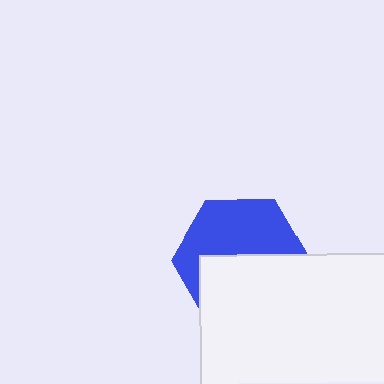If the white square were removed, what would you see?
You would see the complete blue hexagon.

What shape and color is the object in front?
The object in front is a white square.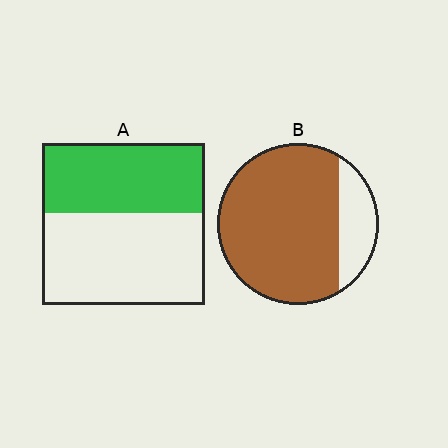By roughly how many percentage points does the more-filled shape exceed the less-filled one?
By roughly 40 percentage points (B over A).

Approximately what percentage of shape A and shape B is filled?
A is approximately 45% and B is approximately 80%.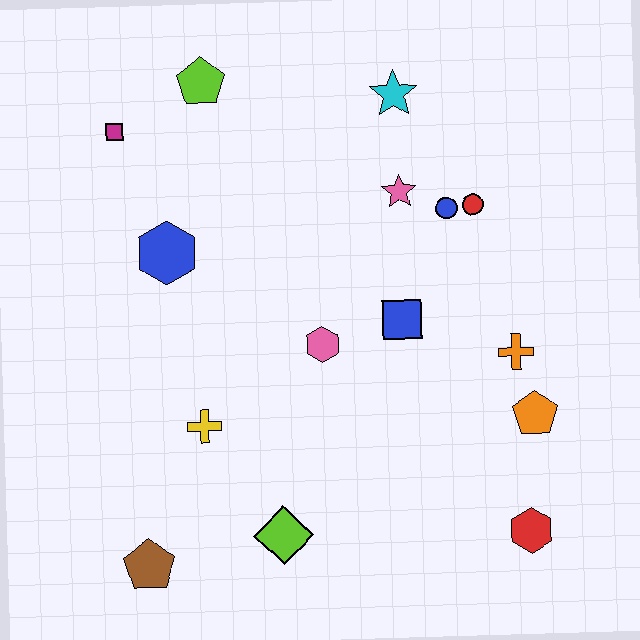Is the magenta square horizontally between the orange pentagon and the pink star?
No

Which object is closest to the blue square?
The pink hexagon is closest to the blue square.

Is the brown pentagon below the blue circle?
Yes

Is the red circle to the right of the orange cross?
No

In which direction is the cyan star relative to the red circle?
The cyan star is above the red circle.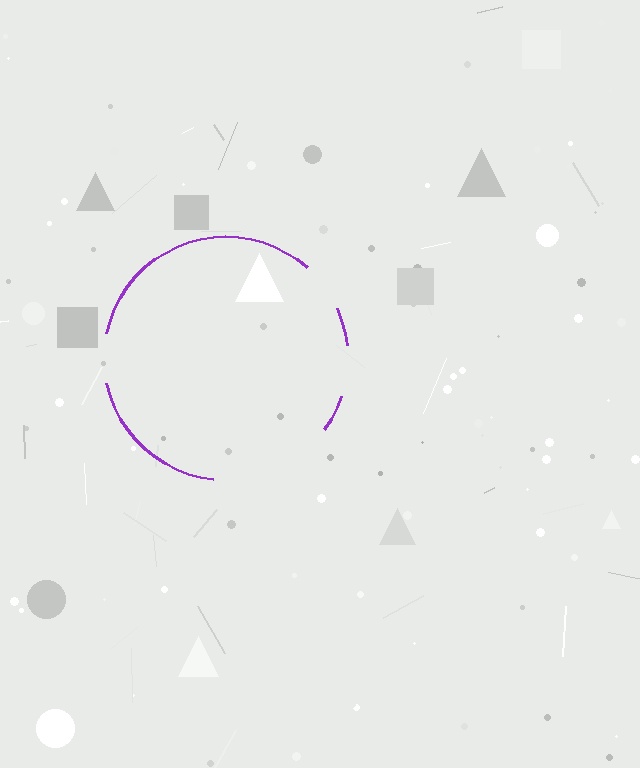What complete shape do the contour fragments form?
The contour fragments form a circle.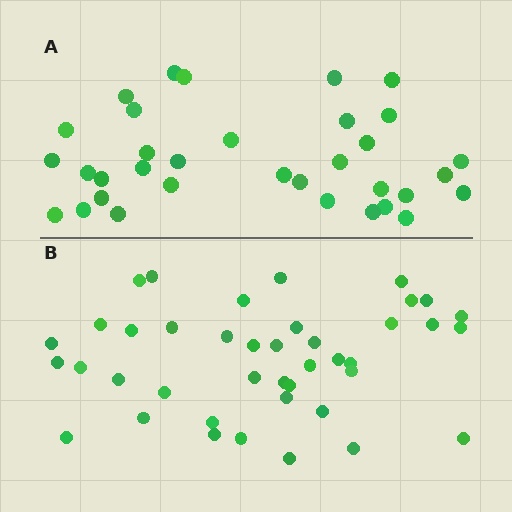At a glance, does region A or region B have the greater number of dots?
Region B (the bottom region) has more dots.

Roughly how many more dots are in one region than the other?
Region B has roughly 8 or so more dots than region A.